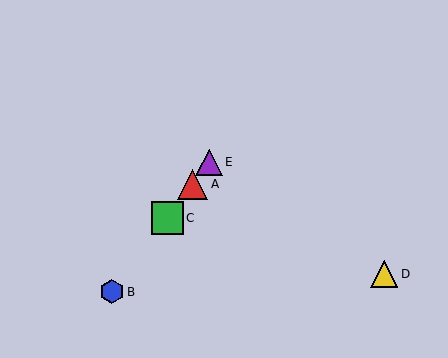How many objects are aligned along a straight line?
4 objects (A, B, C, E) are aligned along a straight line.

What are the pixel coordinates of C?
Object C is at (167, 218).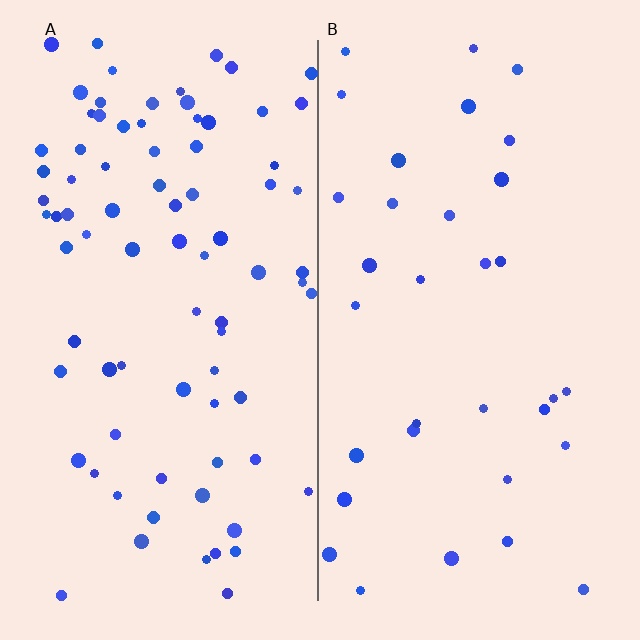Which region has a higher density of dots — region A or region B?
A (the left).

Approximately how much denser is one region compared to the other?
Approximately 2.5× — region A over region B.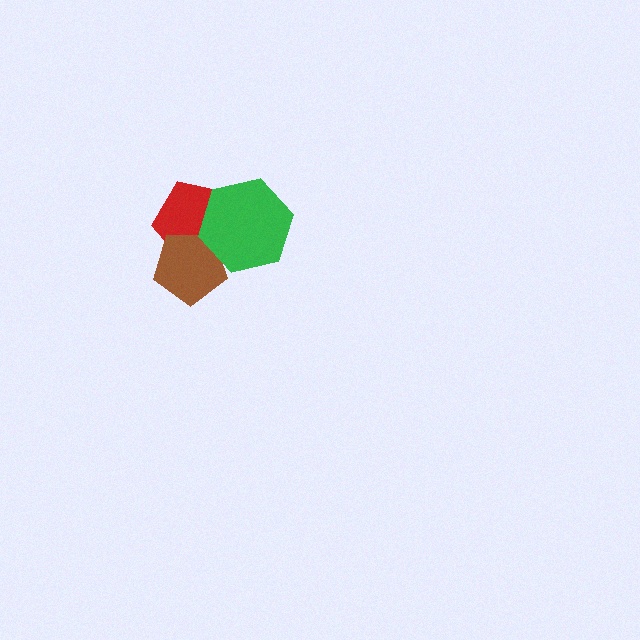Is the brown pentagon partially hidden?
Yes, it is partially covered by another shape.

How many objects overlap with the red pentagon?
2 objects overlap with the red pentagon.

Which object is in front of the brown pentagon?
The green hexagon is in front of the brown pentagon.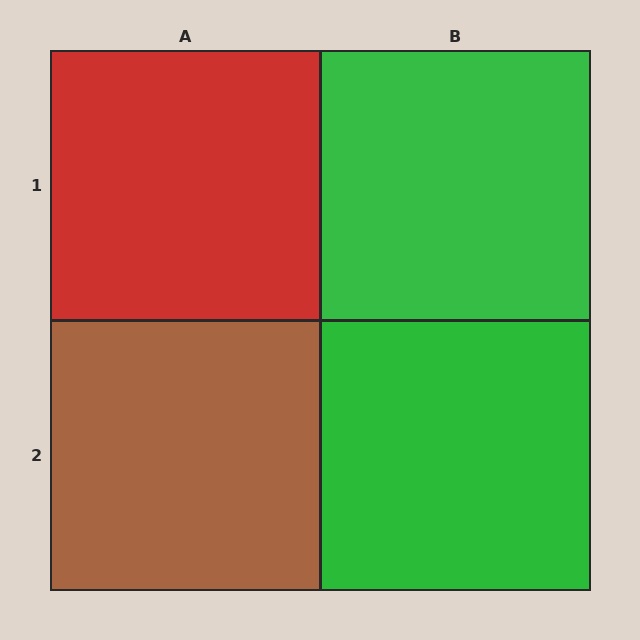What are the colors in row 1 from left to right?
Red, green.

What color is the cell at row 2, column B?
Green.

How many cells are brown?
1 cell is brown.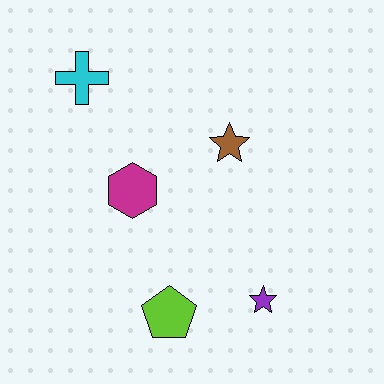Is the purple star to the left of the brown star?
No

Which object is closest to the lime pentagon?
The purple star is closest to the lime pentagon.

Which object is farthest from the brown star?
The lime pentagon is farthest from the brown star.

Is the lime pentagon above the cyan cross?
No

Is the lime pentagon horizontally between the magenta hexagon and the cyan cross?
No